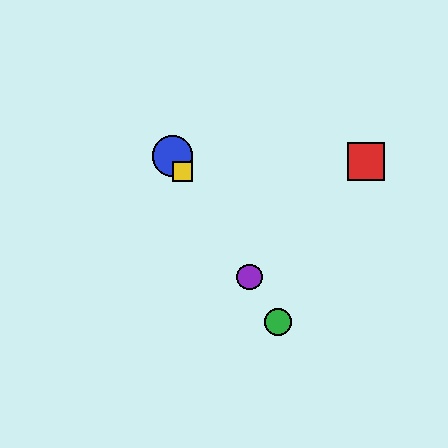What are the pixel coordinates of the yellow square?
The yellow square is at (183, 172).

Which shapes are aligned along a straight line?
The blue circle, the green circle, the yellow square, the purple circle are aligned along a straight line.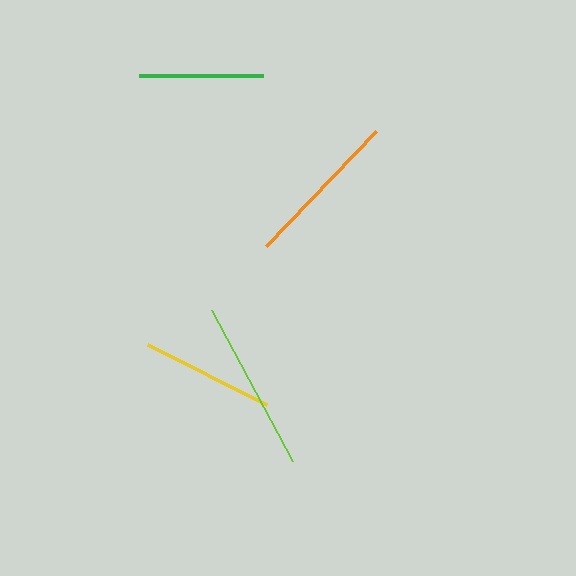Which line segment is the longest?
The lime line is the longest at approximately 171 pixels.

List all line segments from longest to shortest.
From longest to shortest: lime, orange, yellow, green.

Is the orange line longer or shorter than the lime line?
The lime line is longer than the orange line.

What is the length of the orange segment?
The orange segment is approximately 159 pixels long.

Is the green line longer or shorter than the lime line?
The lime line is longer than the green line.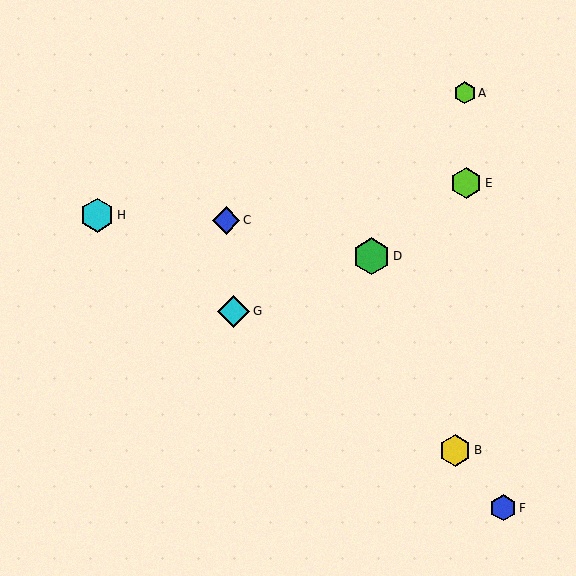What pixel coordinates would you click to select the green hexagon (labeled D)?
Click at (371, 256) to select the green hexagon D.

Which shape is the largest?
The green hexagon (labeled D) is the largest.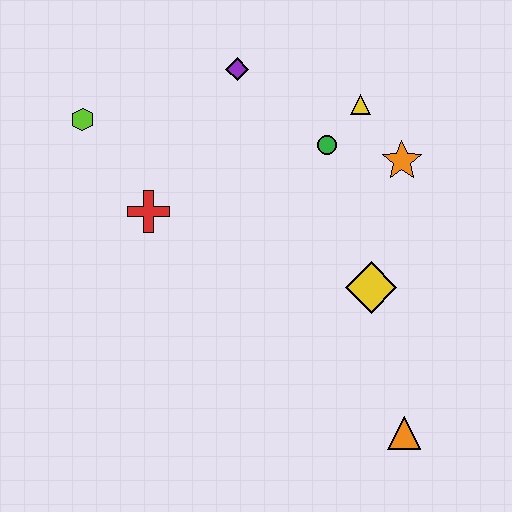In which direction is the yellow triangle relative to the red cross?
The yellow triangle is to the right of the red cross.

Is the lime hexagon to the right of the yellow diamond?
No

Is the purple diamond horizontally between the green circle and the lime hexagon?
Yes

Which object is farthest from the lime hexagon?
The orange triangle is farthest from the lime hexagon.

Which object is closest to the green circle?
The yellow triangle is closest to the green circle.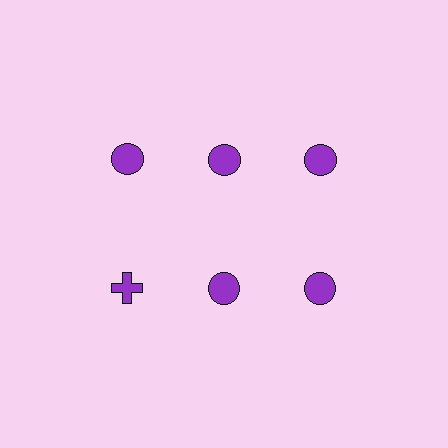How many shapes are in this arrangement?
There are 6 shapes arranged in a grid pattern.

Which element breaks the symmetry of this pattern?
The purple cross in the second row, leftmost column breaks the symmetry. All other shapes are purple circles.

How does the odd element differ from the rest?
It has a different shape: cross instead of circle.